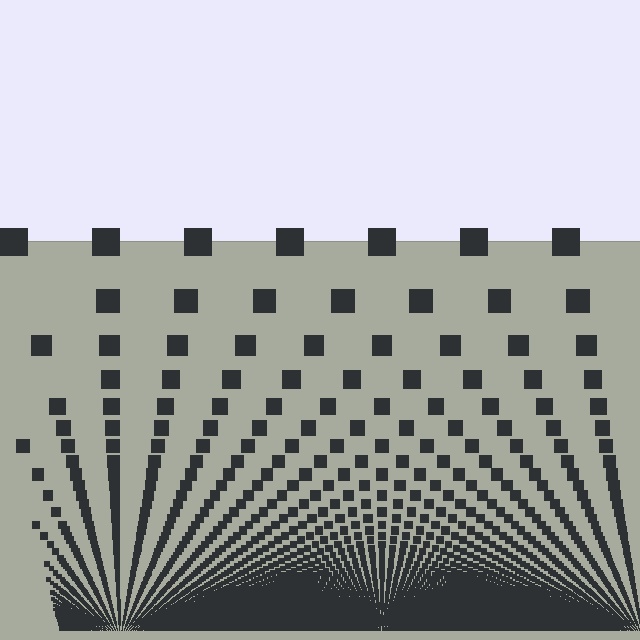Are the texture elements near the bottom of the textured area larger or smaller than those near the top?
Smaller. The gradient is inverted — elements near the bottom are smaller and denser.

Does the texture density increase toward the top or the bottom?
Density increases toward the bottom.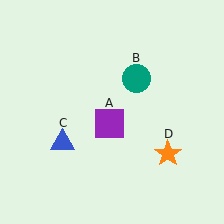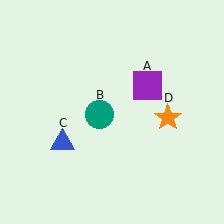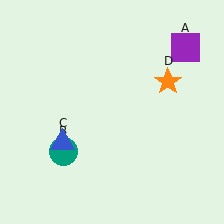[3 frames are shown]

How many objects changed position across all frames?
3 objects changed position: purple square (object A), teal circle (object B), orange star (object D).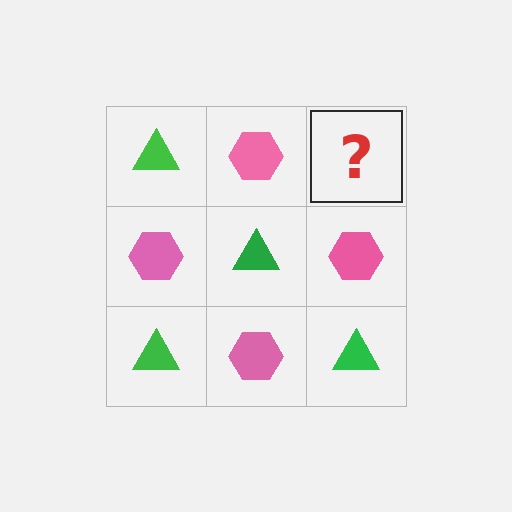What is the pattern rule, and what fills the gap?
The rule is that it alternates green triangle and pink hexagon in a checkerboard pattern. The gap should be filled with a green triangle.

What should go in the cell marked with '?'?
The missing cell should contain a green triangle.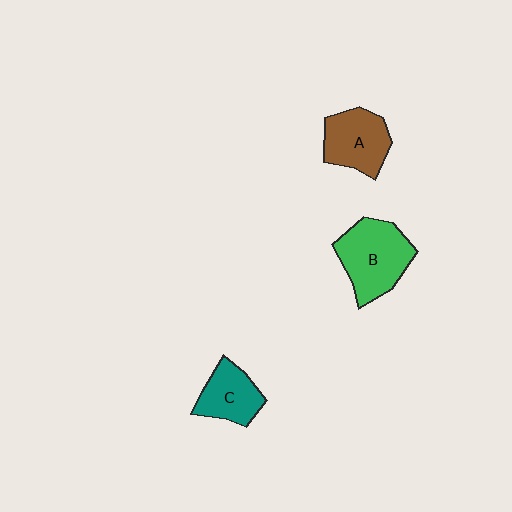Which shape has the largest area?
Shape B (green).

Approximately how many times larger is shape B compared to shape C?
Approximately 1.5 times.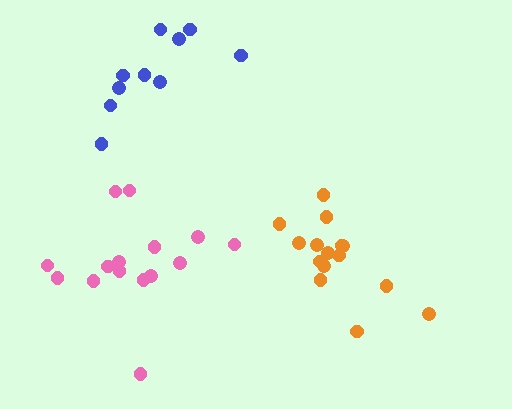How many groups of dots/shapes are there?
There are 3 groups.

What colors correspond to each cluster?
The clusters are colored: orange, blue, pink.